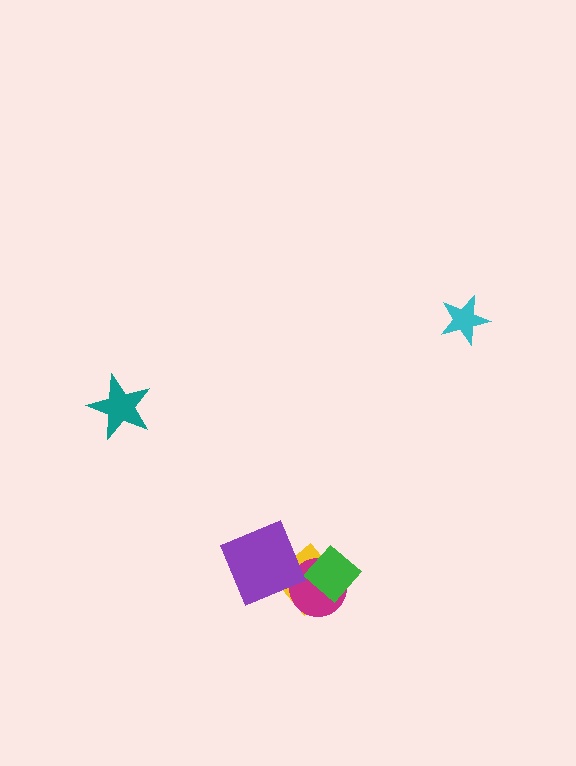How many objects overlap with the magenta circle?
3 objects overlap with the magenta circle.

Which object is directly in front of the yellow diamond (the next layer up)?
The magenta circle is directly in front of the yellow diamond.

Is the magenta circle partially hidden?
Yes, it is partially covered by another shape.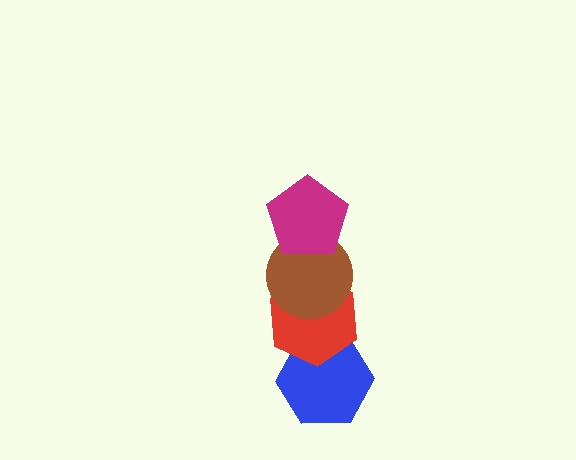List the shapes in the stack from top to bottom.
From top to bottom: the magenta pentagon, the brown circle, the red hexagon, the blue hexagon.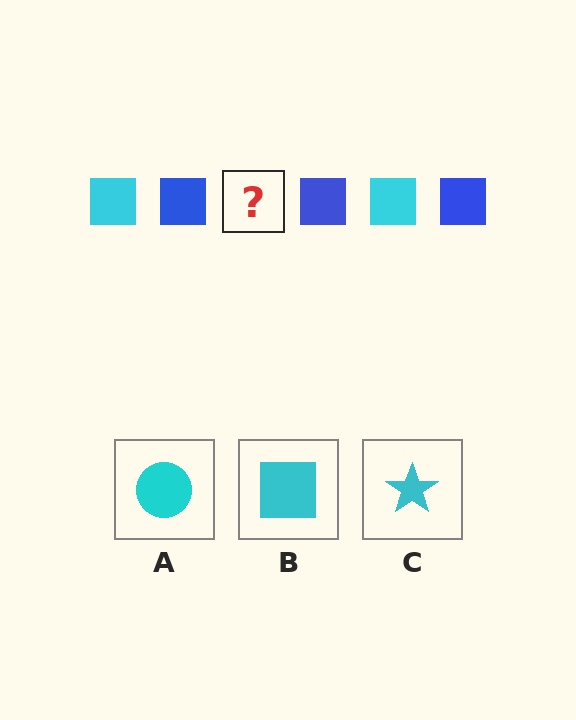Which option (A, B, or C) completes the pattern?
B.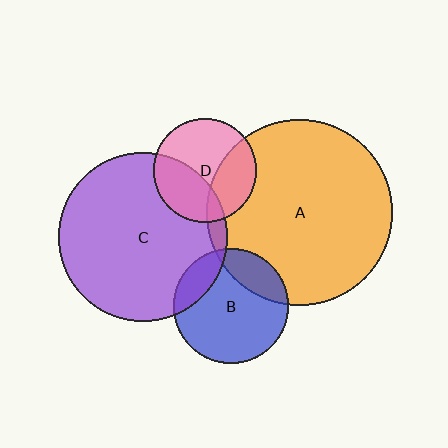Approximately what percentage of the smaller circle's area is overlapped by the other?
Approximately 30%.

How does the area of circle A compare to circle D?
Approximately 3.2 times.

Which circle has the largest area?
Circle A (orange).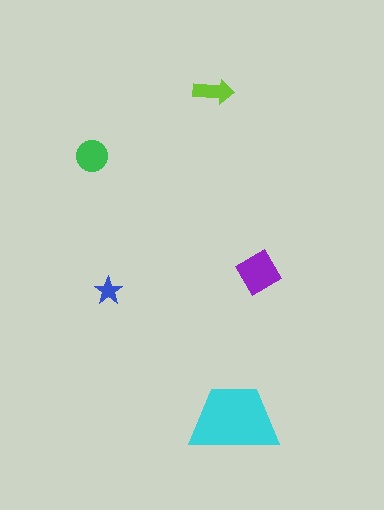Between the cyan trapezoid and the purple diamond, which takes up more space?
The cyan trapezoid.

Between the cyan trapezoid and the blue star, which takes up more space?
The cyan trapezoid.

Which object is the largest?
The cyan trapezoid.